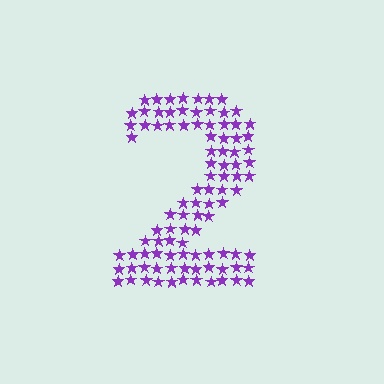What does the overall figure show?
The overall figure shows the digit 2.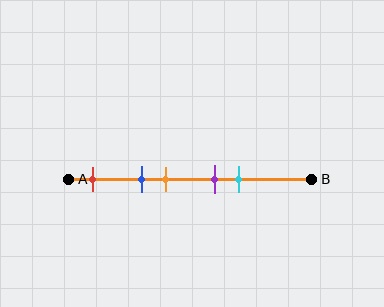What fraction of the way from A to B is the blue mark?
The blue mark is approximately 30% (0.3) of the way from A to B.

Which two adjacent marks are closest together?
The purple and cyan marks are the closest adjacent pair.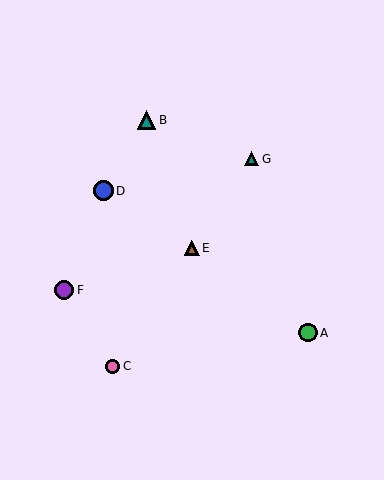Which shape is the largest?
The blue circle (labeled D) is the largest.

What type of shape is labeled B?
Shape B is a teal triangle.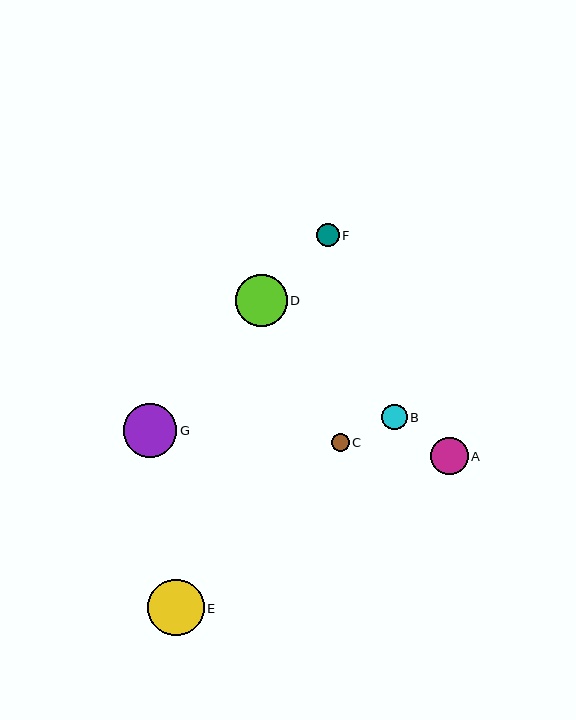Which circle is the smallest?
Circle C is the smallest with a size of approximately 18 pixels.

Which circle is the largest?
Circle E is the largest with a size of approximately 57 pixels.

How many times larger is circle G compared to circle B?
Circle G is approximately 2.1 times the size of circle B.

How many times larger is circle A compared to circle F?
Circle A is approximately 1.6 times the size of circle F.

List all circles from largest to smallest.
From largest to smallest: E, G, D, A, B, F, C.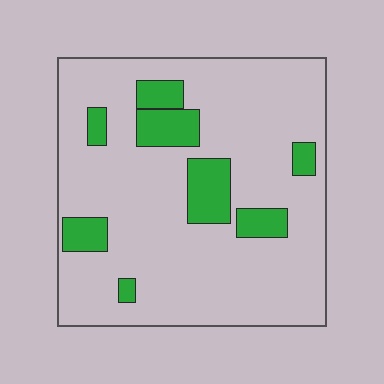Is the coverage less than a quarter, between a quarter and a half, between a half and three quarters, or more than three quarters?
Less than a quarter.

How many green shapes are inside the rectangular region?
8.